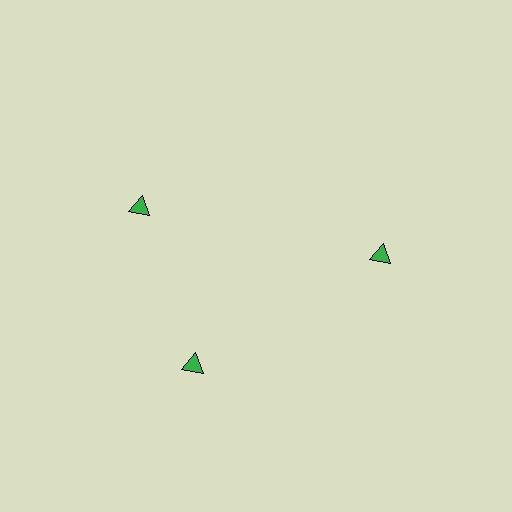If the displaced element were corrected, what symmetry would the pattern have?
It would have 3-fold rotational symmetry — the pattern would map onto itself every 120 degrees.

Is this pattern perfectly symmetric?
No. The 3 green triangles are arranged in a ring, but one element near the 11 o'clock position is rotated out of alignment along the ring, breaking the 3-fold rotational symmetry.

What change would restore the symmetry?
The symmetry would be restored by rotating it back into even spacing with its neighbors so that all 3 triangles sit at equal angles and equal distance from the center.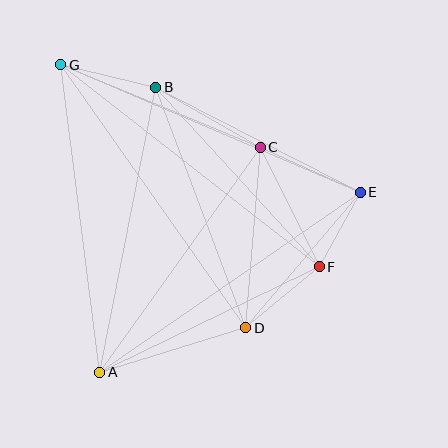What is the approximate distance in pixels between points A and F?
The distance between A and F is approximately 244 pixels.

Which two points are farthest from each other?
Points F and G are farthest from each other.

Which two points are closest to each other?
Points E and F are closest to each other.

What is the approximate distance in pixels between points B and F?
The distance between B and F is approximately 243 pixels.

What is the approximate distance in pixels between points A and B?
The distance between A and B is approximately 291 pixels.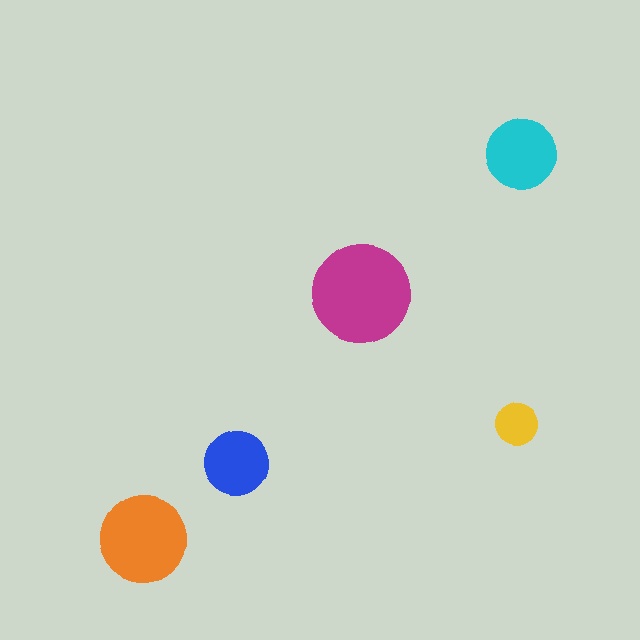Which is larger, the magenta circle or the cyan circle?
The magenta one.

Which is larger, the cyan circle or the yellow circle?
The cyan one.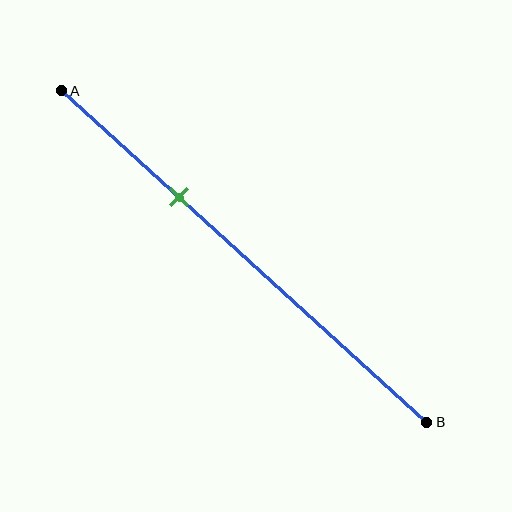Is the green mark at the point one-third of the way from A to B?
Yes, the mark is approximately at the one-third point.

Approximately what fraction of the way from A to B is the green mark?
The green mark is approximately 30% of the way from A to B.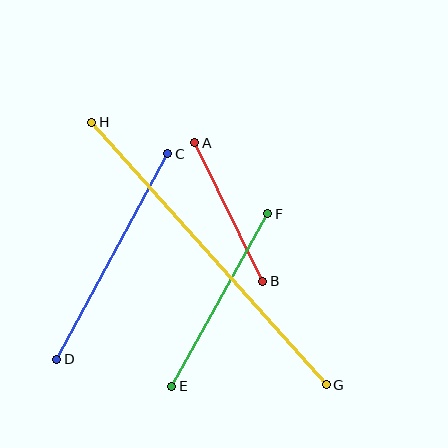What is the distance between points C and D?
The distance is approximately 234 pixels.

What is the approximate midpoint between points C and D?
The midpoint is at approximately (112, 256) pixels.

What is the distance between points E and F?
The distance is approximately 197 pixels.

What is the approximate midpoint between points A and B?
The midpoint is at approximately (229, 212) pixels.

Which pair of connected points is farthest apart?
Points G and H are farthest apart.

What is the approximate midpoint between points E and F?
The midpoint is at approximately (220, 300) pixels.